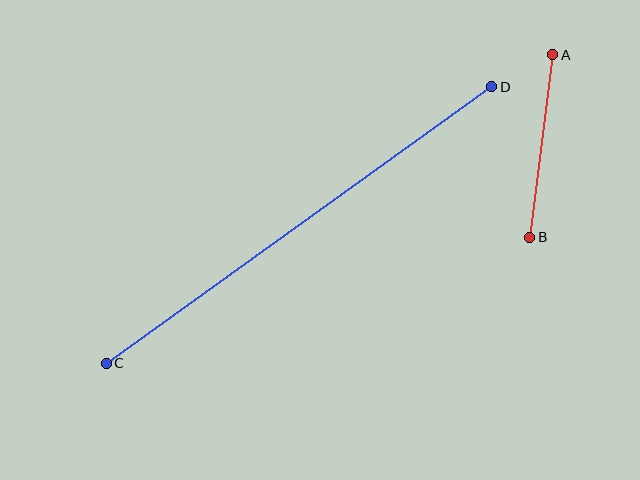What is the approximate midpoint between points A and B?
The midpoint is at approximately (541, 146) pixels.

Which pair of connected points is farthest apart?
Points C and D are farthest apart.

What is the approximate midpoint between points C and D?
The midpoint is at approximately (299, 225) pixels.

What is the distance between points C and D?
The distance is approximately 475 pixels.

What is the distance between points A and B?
The distance is approximately 184 pixels.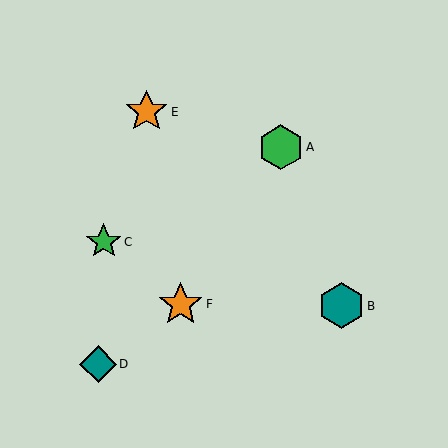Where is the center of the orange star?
The center of the orange star is at (147, 112).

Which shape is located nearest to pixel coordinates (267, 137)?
The green hexagon (labeled A) at (281, 147) is nearest to that location.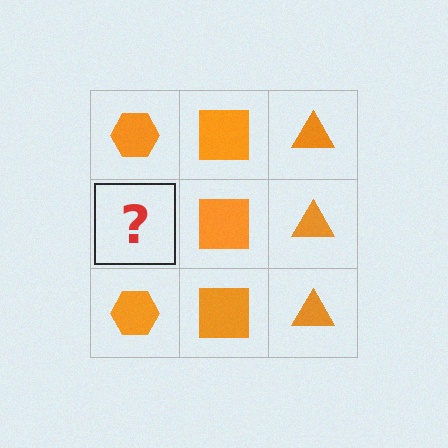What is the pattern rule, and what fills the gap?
The rule is that each column has a consistent shape. The gap should be filled with an orange hexagon.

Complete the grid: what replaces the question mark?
The question mark should be replaced with an orange hexagon.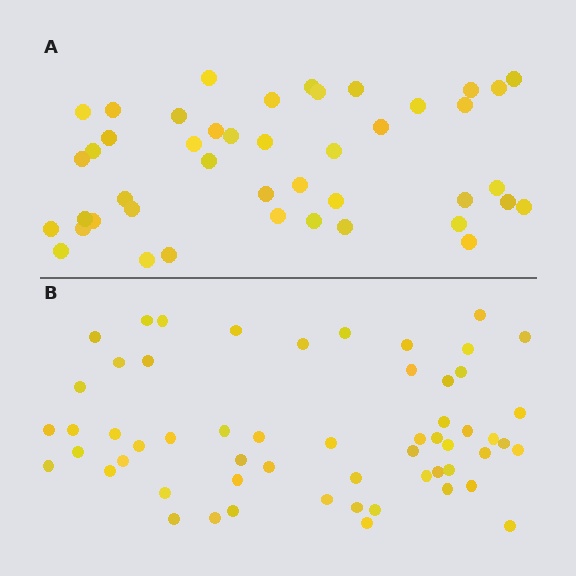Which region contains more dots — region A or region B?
Region B (the bottom region) has more dots.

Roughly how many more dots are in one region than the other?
Region B has approximately 15 more dots than region A.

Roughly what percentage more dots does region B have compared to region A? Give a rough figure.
About 30% more.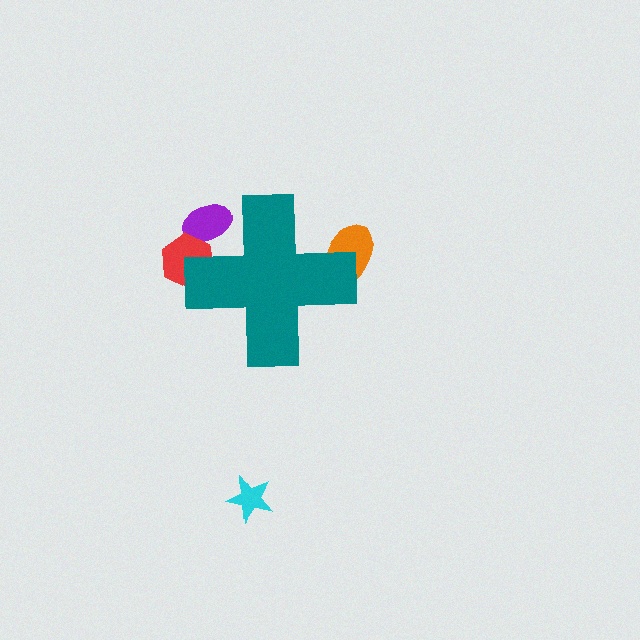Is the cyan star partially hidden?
No, the cyan star is fully visible.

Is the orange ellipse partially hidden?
Yes, the orange ellipse is partially hidden behind the teal cross.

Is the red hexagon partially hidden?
Yes, the red hexagon is partially hidden behind the teal cross.